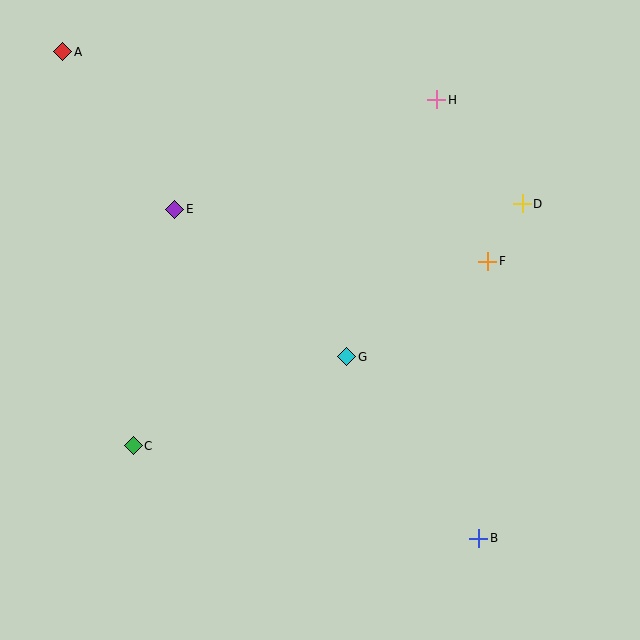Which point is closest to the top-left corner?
Point A is closest to the top-left corner.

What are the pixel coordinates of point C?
Point C is at (133, 446).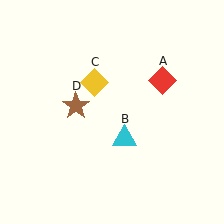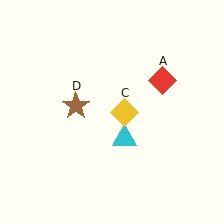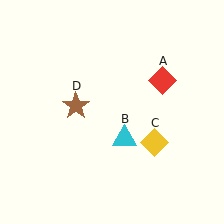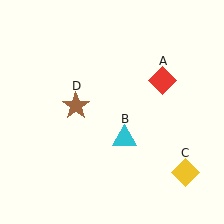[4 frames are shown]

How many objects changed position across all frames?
1 object changed position: yellow diamond (object C).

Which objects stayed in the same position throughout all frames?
Red diamond (object A) and cyan triangle (object B) and brown star (object D) remained stationary.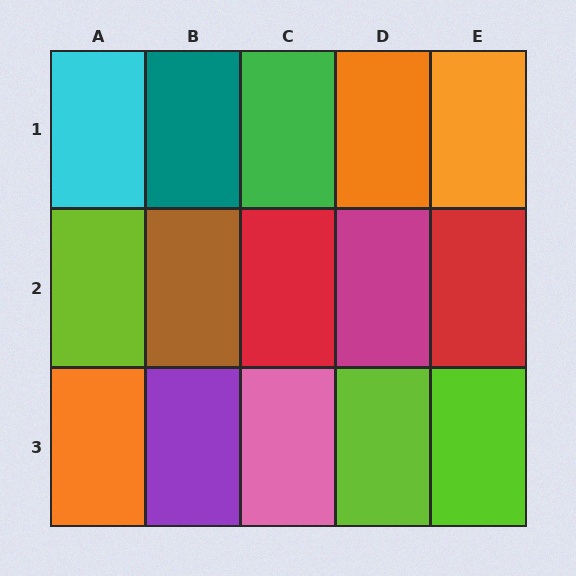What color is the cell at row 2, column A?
Lime.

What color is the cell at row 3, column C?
Pink.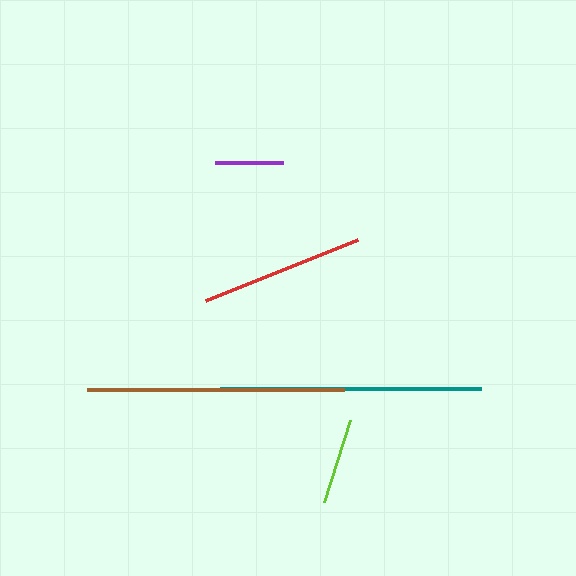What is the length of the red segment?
The red segment is approximately 164 pixels long.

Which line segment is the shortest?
The purple line is the shortest at approximately 68 pixels.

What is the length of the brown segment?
The brown segment is approximately 257 pixels long.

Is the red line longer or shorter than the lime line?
The red line is longer than the lime line.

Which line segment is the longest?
The teal line is the longest at approximately 262 pixels.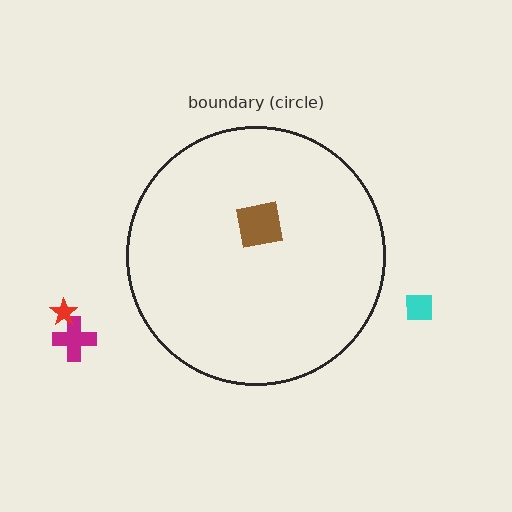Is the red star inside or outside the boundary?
Outside.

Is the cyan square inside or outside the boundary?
Outside.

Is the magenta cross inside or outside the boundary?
Outside.